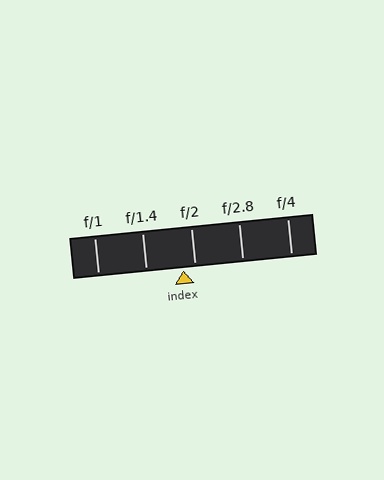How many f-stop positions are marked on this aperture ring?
There are 5 f-stop positions marked.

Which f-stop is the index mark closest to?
The index mark is closest to f/2.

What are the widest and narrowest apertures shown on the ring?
The widest aperture shown is f/1 and the narrowest is f/4.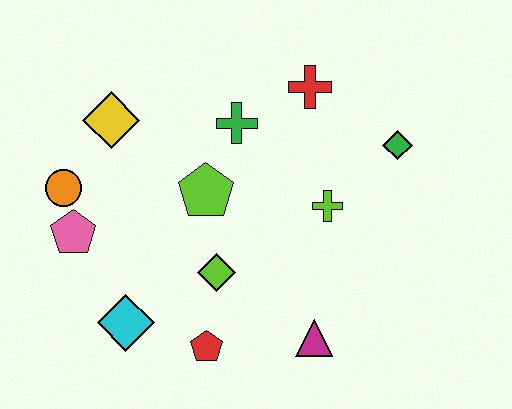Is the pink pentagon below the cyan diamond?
No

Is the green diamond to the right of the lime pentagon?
Yes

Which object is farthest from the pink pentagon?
The green diamond is farthest from the pink pentagon.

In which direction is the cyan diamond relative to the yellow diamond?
The cyan diamond is below the yellow diamond.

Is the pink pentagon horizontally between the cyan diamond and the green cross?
No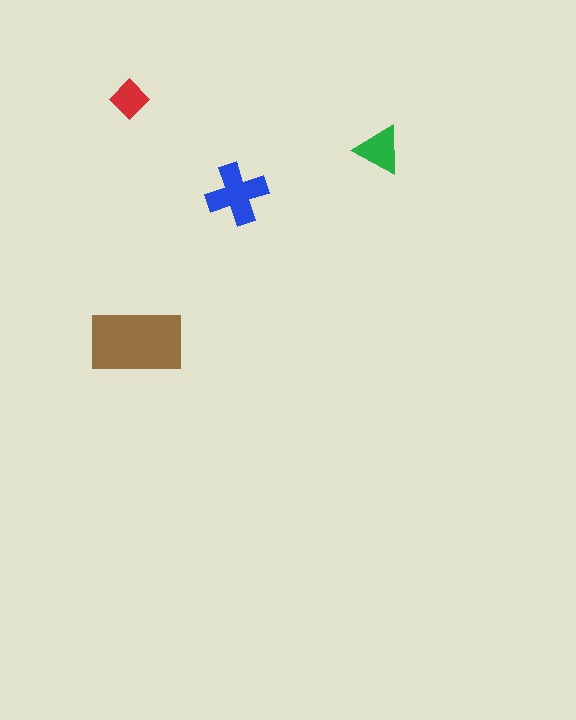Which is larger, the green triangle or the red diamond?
The green triangle.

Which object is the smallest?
The red diamond.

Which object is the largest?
The brown rectangle.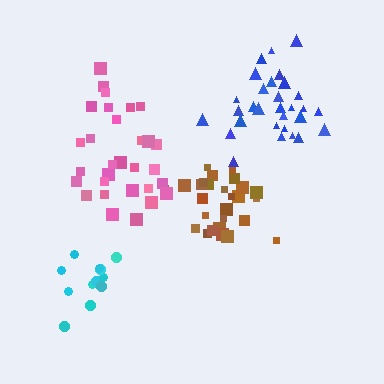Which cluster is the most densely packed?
Brown.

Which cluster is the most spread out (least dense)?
Pink.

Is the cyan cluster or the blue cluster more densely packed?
Blue.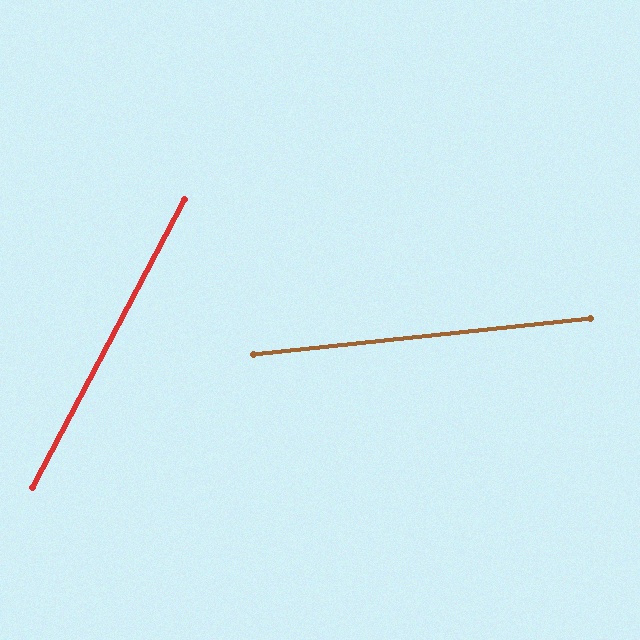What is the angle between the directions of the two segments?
Approximately 56 degrees.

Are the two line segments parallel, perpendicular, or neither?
Neither parallel nor perpendicular — they differ by about 56°.